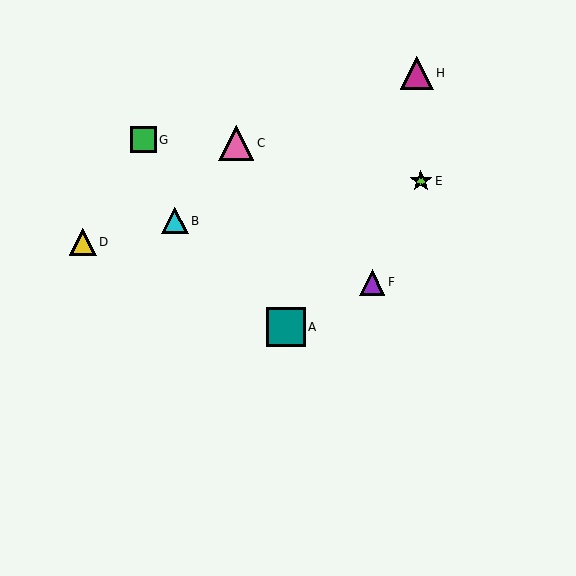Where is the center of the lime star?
The center of the lime star is at (421, 181).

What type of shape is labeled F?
Shape F is a purple triangle.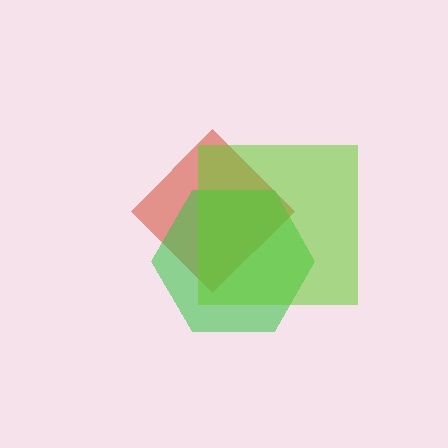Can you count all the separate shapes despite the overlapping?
Yes, there are 3 separate shapes.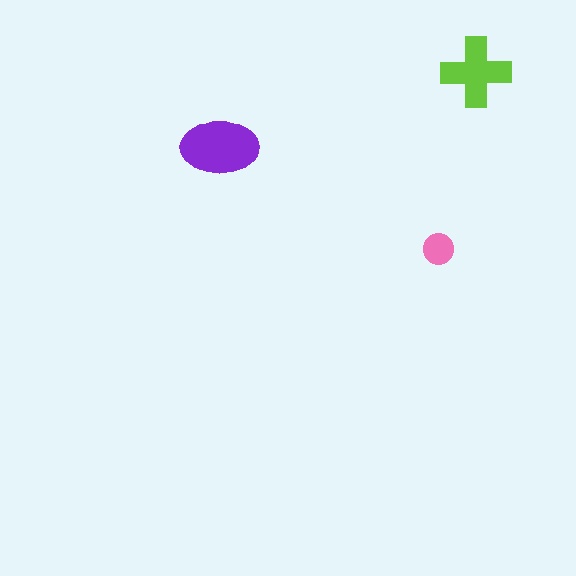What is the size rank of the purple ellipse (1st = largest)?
1st.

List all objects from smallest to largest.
The pink circle, the lime cross, the purple ellipse.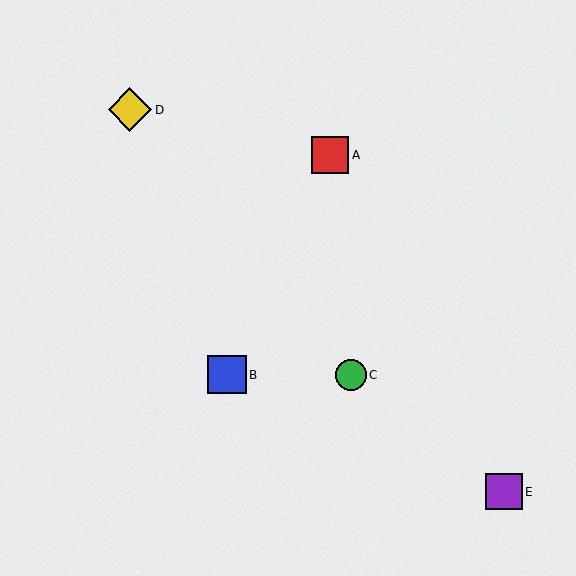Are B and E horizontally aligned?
No, B is at y≈375 and E is at y≈492.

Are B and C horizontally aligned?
Yes, both are at y≈375.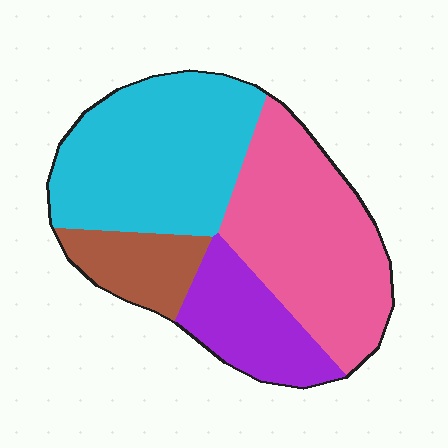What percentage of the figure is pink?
Pink covers around 35% of the figure.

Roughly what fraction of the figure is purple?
Purple covers roughly 15% of the figure.